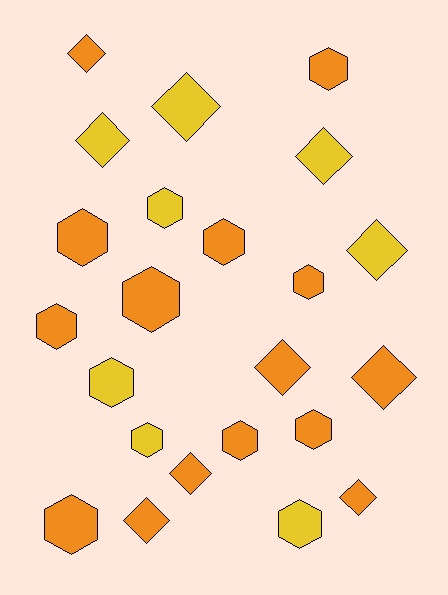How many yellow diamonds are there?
There are 4 yellow diamonds.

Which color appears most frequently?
Orange, with 15 objects.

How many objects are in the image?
There are 23 objects.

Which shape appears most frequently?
Hexagon, with 13 objects.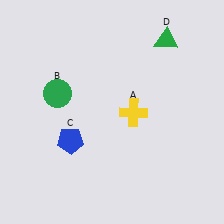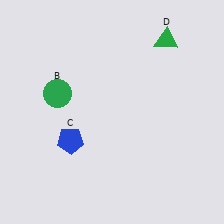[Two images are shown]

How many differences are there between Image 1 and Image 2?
There is 1 difference between the two images.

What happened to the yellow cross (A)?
The yellow cross (A) was removed in Image 2. It was in the bottom-right area of Image 1.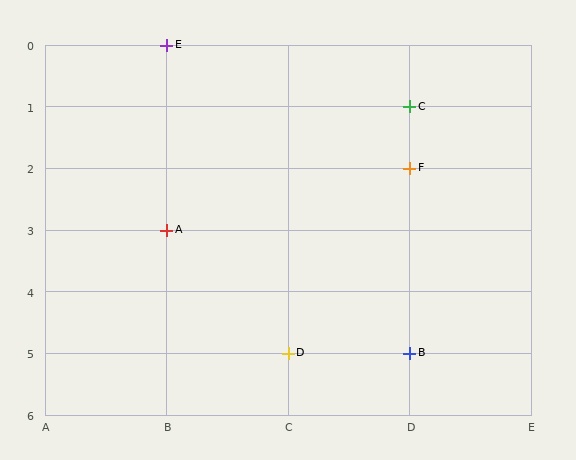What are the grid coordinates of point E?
Point E is at grid coordinates (B, 0).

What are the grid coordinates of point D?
Point D is at grid coordinates (C, 5).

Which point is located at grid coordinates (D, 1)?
Point C is at (D, 1).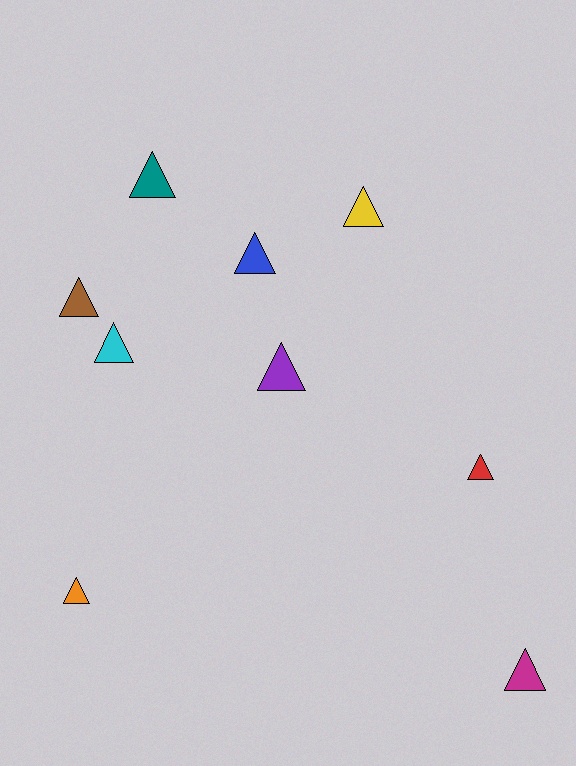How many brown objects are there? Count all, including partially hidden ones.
There is 1 brown object.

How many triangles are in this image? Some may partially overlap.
There are 9 triangles.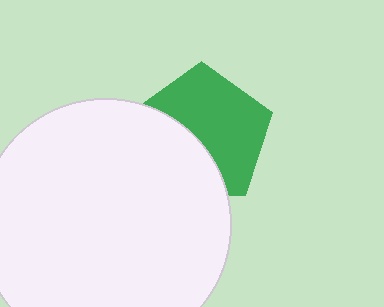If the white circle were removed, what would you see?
You would see the complete green pentagon.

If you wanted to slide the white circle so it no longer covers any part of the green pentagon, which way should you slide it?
Slide it toward the lower-left — that is the most direct way to separate the two shapes.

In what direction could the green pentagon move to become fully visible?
The green pentagon could move toward the upper-right. That would shift it out from behind the white circle entirely.